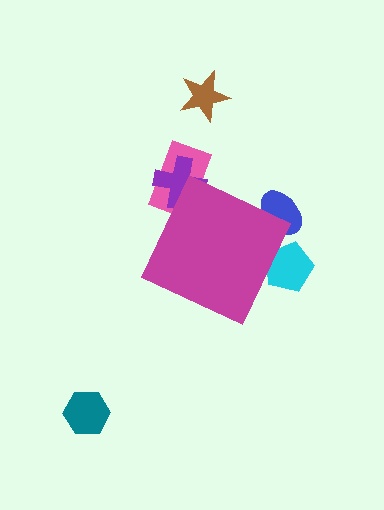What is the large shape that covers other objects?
A magenta diamond.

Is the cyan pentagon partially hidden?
Yes, the cyan pentagon is partially hidden behind the magenta diamond.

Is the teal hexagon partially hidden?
No, the teal hexagon is fully visible.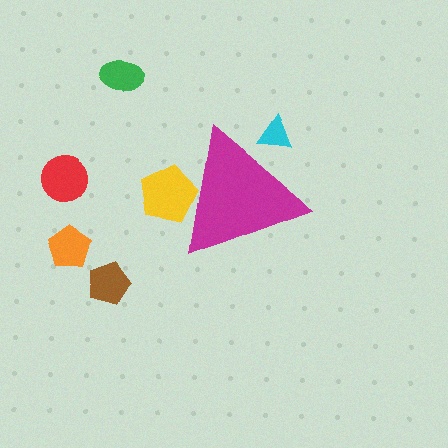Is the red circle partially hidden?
No, the red circle is fully visible.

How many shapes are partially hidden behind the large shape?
2 shapes are partially hidden.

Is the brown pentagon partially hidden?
No, the brown pentagon is fully visible.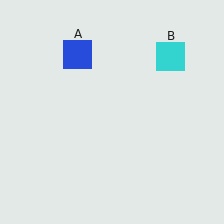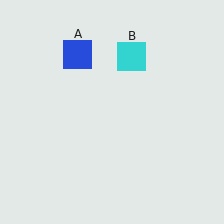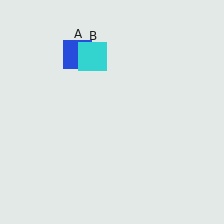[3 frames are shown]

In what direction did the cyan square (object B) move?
The cyan square (object B) moved left.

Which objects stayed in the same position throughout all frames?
Blue square (object A) remained stationary.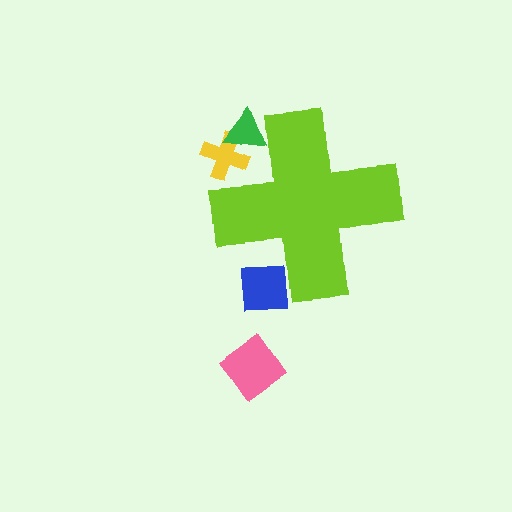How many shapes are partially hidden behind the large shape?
3 shapes are partially hidden.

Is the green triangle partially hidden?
Yes, the green triangle is partially hidden behind the lime cross.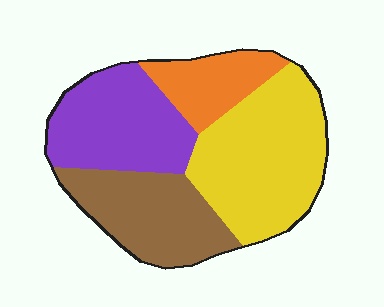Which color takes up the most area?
Yellow, at roughly 35%.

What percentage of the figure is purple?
Purple takes up about one quarter (1/4) of the figure.